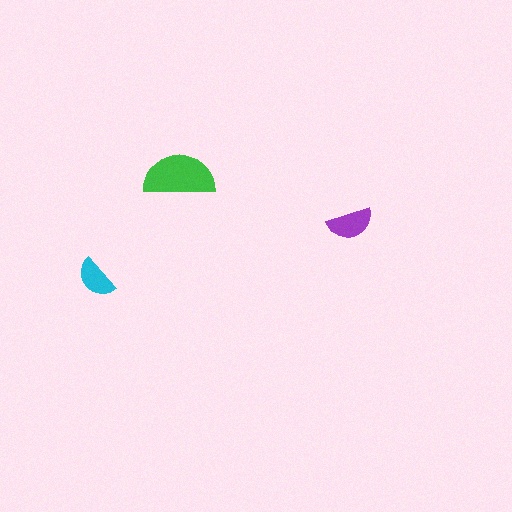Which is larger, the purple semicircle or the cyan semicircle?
The purple one.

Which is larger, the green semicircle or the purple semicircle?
The green one.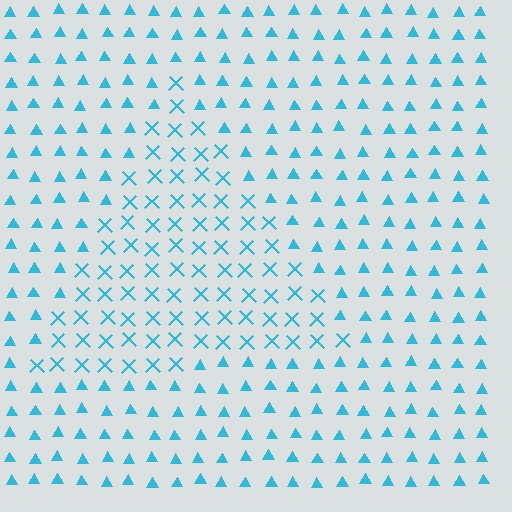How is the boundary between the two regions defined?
The boundary is defined by a change in element shape: X marks inside vs. triangles outside. All elements share the same color and spacing.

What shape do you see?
I see a triangle.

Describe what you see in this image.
The image is filled with small cyan elements arranged in a uniform grid. A triangle-shaped region contains X marks, while the surrounding area contains triangles. The boundary is defined purely by the change in element shape.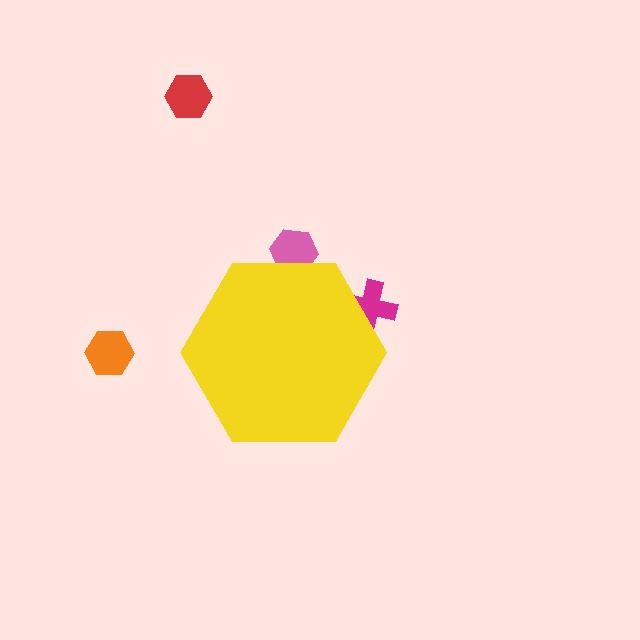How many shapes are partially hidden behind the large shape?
2 shapes are partially hidden.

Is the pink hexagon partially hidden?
Yes, the pink hexagon is partially hidden behind the yellow hexagon.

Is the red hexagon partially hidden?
No, the red hexagon is fully visible.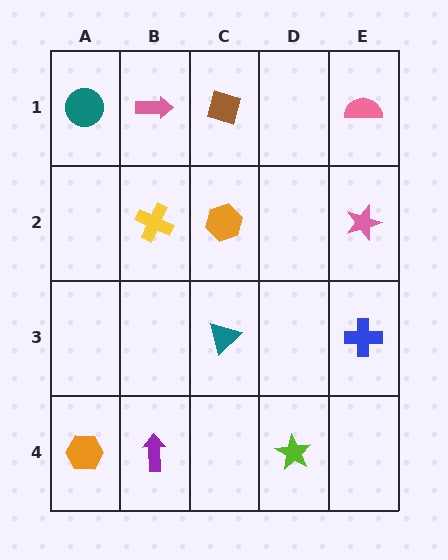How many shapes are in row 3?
2 shapes.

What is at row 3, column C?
A teal triangle.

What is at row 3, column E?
A blue cross.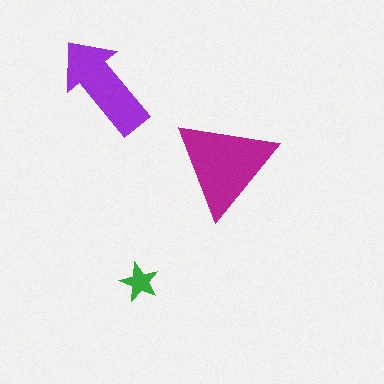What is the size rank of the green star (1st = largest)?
3rd.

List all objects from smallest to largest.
The green star, the purple arrow, the magenta triangle.